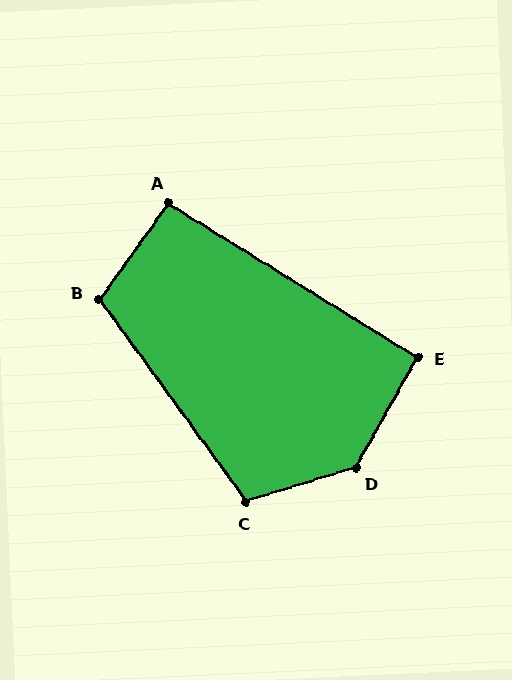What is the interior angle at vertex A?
Approximately 94 degrees (approximately right).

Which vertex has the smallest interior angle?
E, at approximately 93 degrees.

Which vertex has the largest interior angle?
D, at approximately 136 degrees.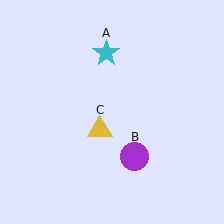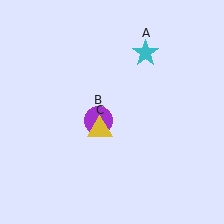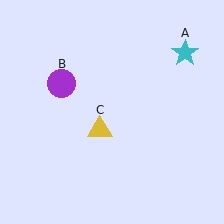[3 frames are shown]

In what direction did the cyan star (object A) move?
The cyan star (object A) moved right.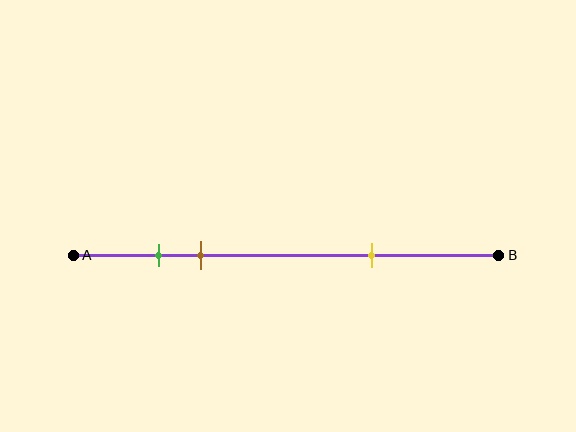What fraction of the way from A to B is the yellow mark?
The yellow mark is approximately 70% (0.7) of the way from A to B.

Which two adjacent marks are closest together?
The green and brown marks are the closest adjacent pair.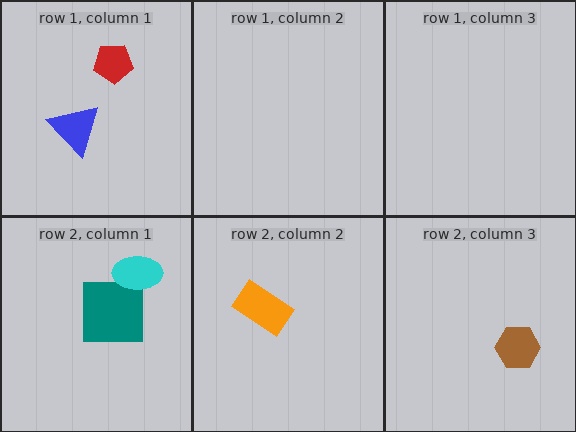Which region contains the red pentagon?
The row 1, column 1 region.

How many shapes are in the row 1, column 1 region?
2.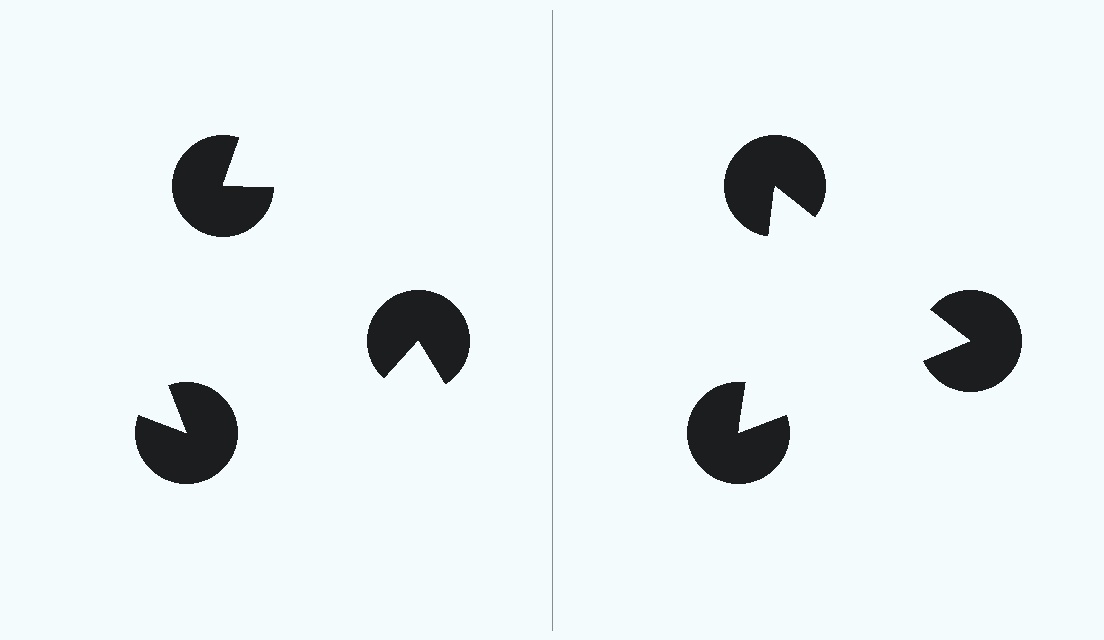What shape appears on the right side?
An illusory triangle.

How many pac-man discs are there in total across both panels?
6 — 3 on each side.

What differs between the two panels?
The pac-man discs are positioned identically on both sides; only the wedge orientations differ. On the right they align to a triangle; on the left they are misaligned.